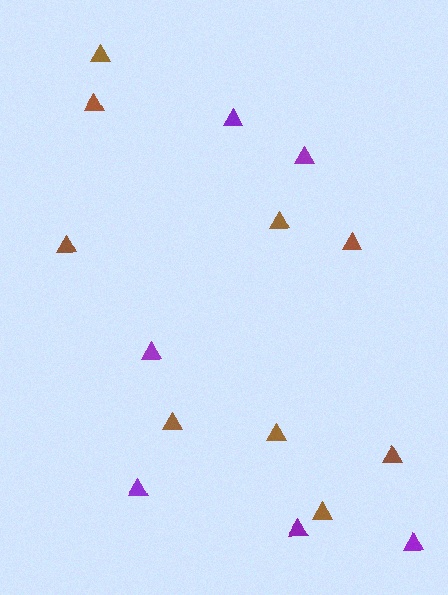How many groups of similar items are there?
There are 2 groups: one group of purple triangles (6) and one group of brown triangles (9).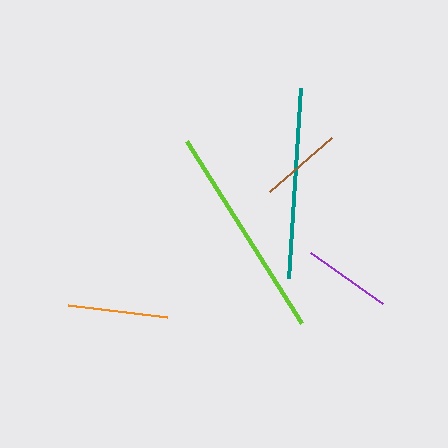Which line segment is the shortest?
The brown line is the shortest at approximately 82 pixels.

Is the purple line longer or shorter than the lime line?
The lime line is longer than the purple line.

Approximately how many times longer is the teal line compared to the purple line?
The teal line is approximately 2.2 times the length of the purple line.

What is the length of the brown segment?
The brown segment is approximately 82 pixels long.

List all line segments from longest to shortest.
From longest to shortest: lime, teal, orange, purple, brown.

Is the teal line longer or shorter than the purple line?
The teal line is longer than the purple line.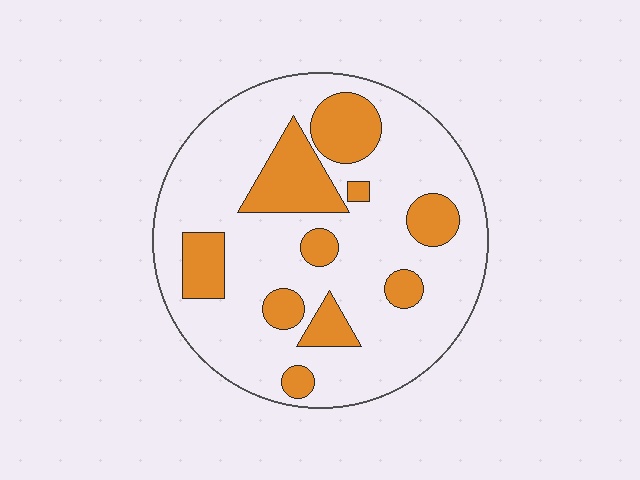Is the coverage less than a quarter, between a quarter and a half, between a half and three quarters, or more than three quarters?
Less than a quarter.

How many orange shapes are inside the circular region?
10.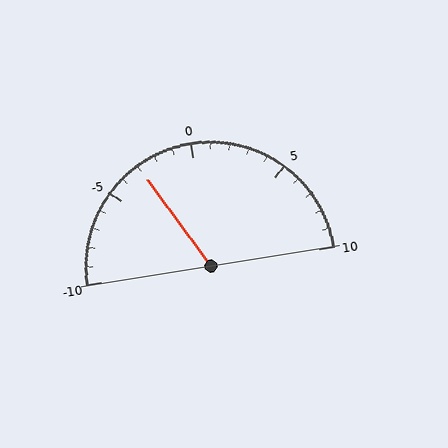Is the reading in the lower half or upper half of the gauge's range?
The reading is in the lower half of the range (-10 to 10).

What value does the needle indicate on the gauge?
The needle indicates approximately -3.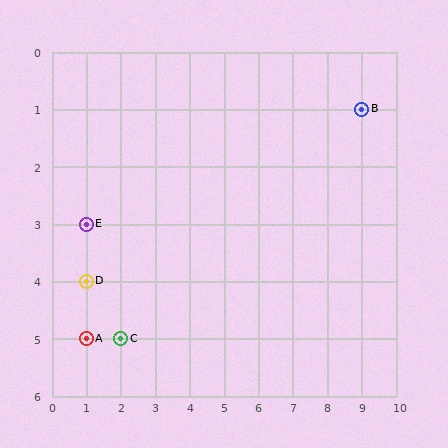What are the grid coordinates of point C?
Point C is at grid coordinates (2, 5).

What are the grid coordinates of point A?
Point A is at grid coordinates (1, 5).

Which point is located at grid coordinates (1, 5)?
Point A is at (1, 5).